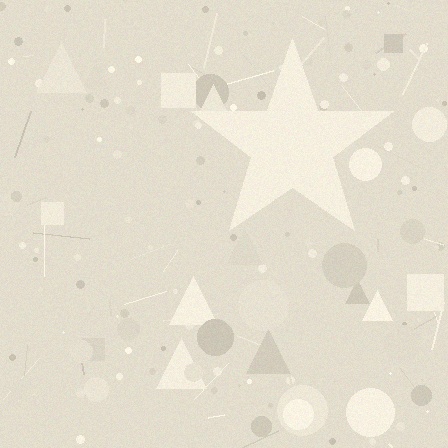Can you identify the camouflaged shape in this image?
The camouflaged shape is a star.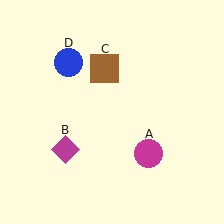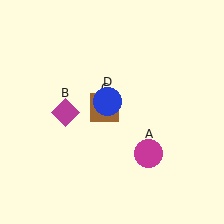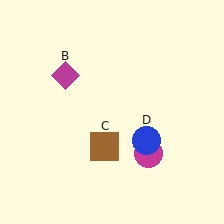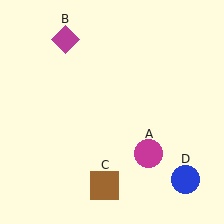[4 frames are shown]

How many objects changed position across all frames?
3 objects changed position: magenta diamond (object B), brown square (object C), blue circle (object D).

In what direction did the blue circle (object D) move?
The blue circle (object D) moved down and to the right.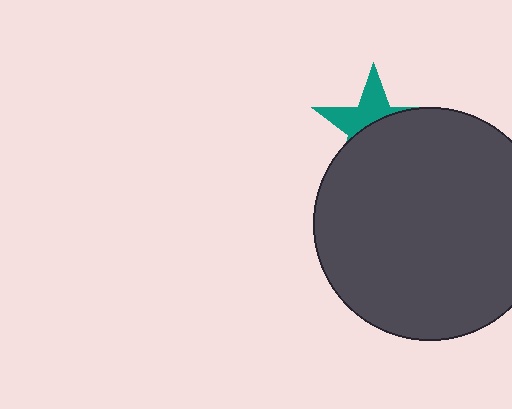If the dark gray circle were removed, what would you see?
You would see the complete teal star.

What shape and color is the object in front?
The object in front is a dark gray circle.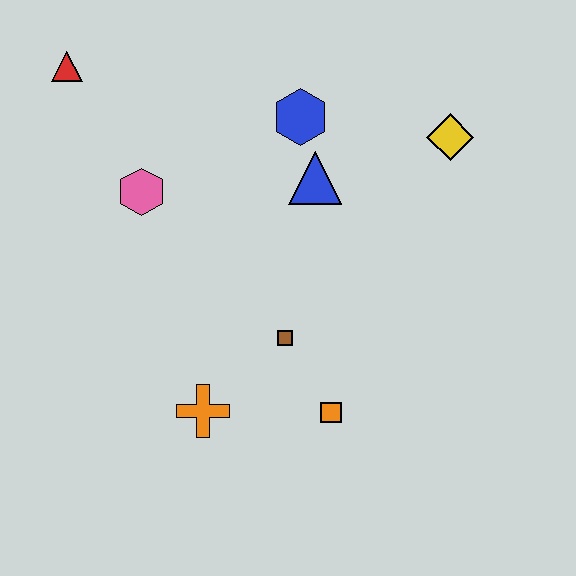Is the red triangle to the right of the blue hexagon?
No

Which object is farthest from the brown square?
The red triangle is farthest from the brown square.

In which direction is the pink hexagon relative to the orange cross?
The pink hexagon is above the orange cross.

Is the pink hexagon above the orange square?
Yes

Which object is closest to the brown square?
The orange square is closest to the brown square.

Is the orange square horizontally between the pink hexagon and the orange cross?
No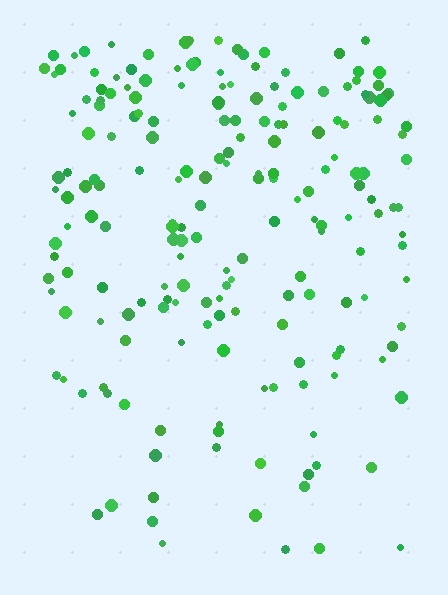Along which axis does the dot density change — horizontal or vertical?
Vertical.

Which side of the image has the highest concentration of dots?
The top.